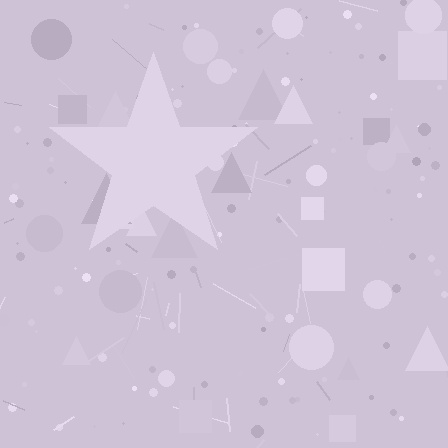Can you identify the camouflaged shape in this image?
The camouflaged shape is a star.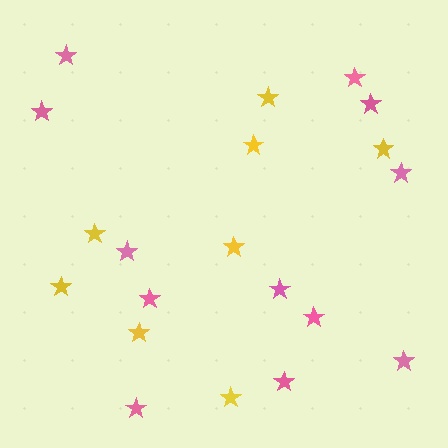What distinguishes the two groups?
There are 2 groups: one group of pink stars (12) and one group of yellow stars (8).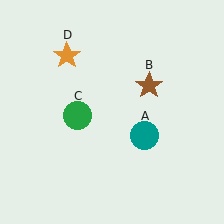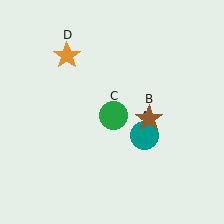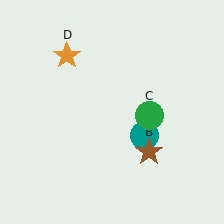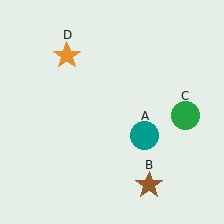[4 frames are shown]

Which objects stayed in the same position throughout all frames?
Teal circle (object A) and orange star (object D) remained stationary.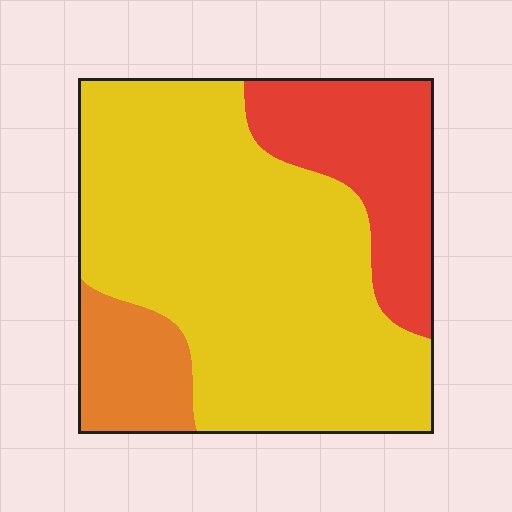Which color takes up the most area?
Yellow, at roughly 65%.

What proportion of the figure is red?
Red covers around 20% of the figure.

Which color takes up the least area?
Orange, at roughly 10%.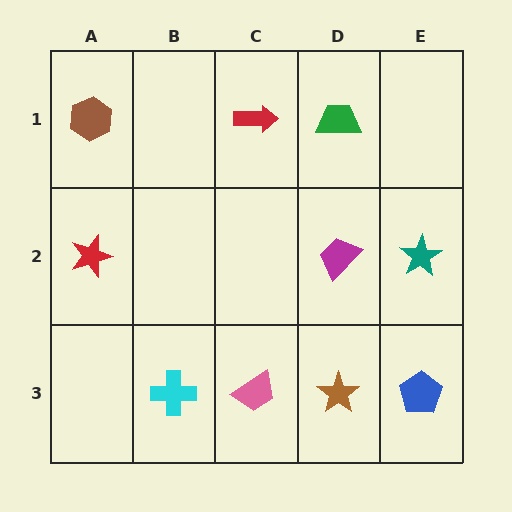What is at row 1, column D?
A green trapezoid.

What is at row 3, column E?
A blue pentagon.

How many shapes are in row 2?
3 shapes.